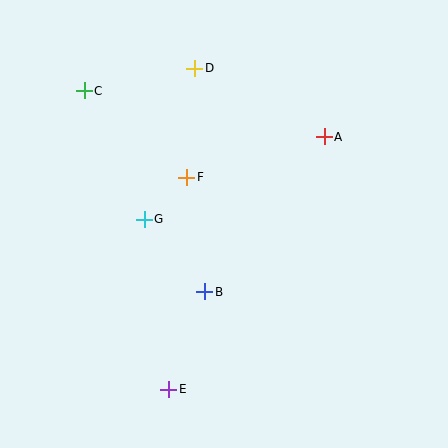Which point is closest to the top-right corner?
Point A is closest to the top-right corner.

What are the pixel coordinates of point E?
Point E is at (169, 389).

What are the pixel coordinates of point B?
Point B is at (205, 292).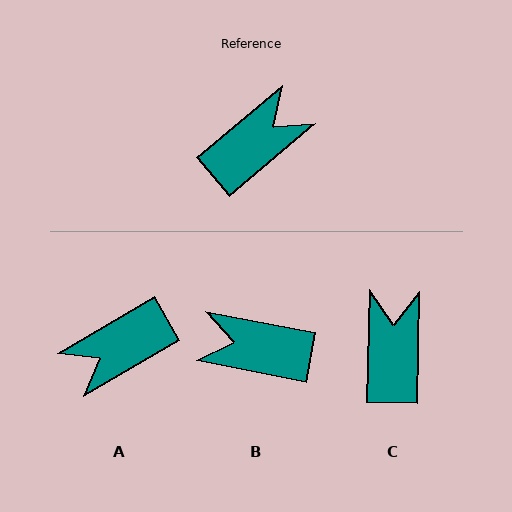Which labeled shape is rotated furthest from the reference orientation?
A, about 170 degrees away.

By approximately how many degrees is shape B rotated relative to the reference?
Approximately 129 degrees counter-clockwise.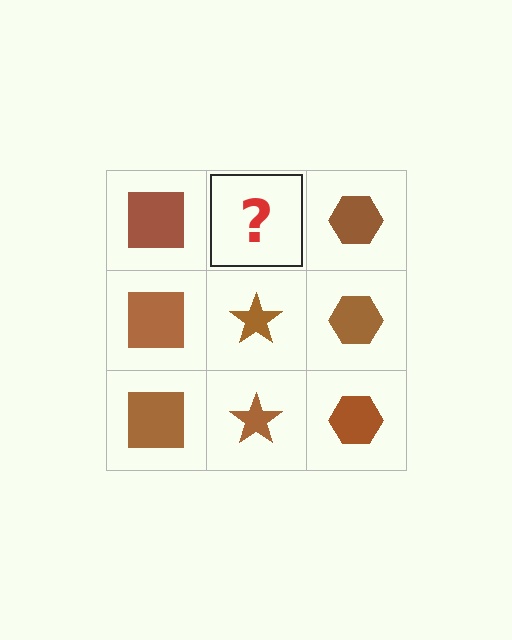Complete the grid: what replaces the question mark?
The question mark should be replaced with a brown star.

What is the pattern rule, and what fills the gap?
The rule is that each column has a consistent shape. The gap should be filled with a brown star.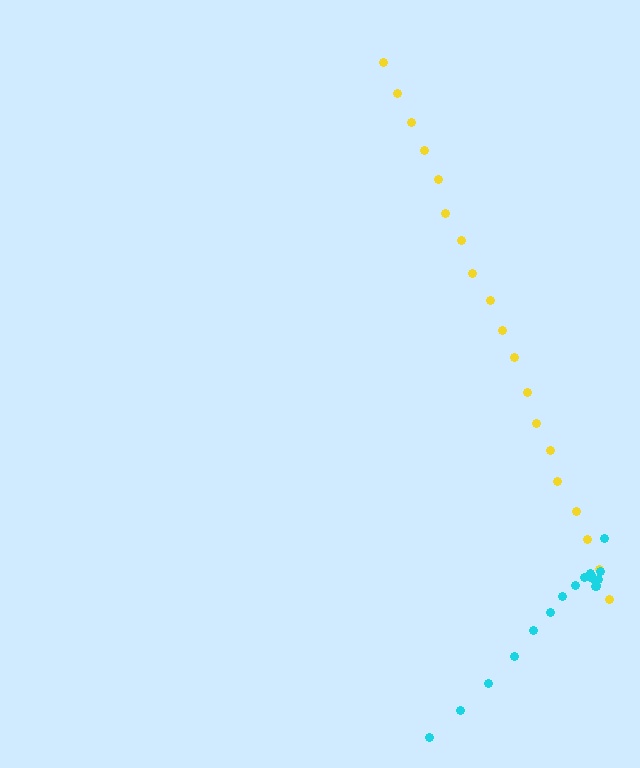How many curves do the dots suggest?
There are 2 distinct paths.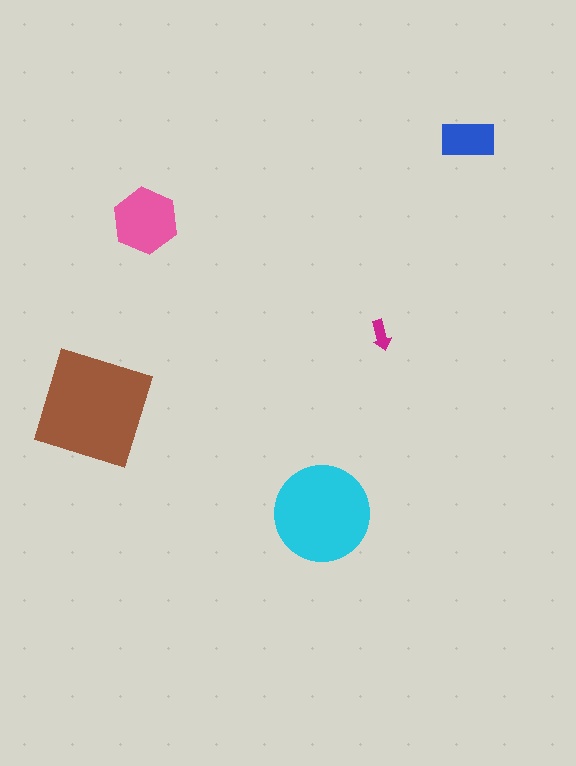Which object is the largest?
The brown square.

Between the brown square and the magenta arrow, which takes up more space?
The brown square.